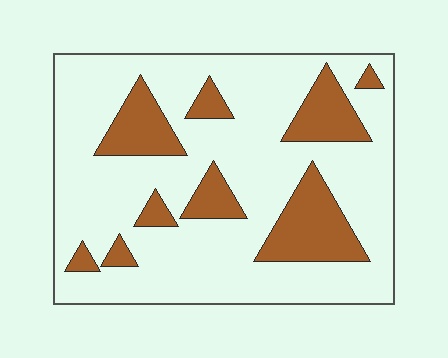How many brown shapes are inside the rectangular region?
9.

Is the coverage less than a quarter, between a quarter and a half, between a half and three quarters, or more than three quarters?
Less than a quarter.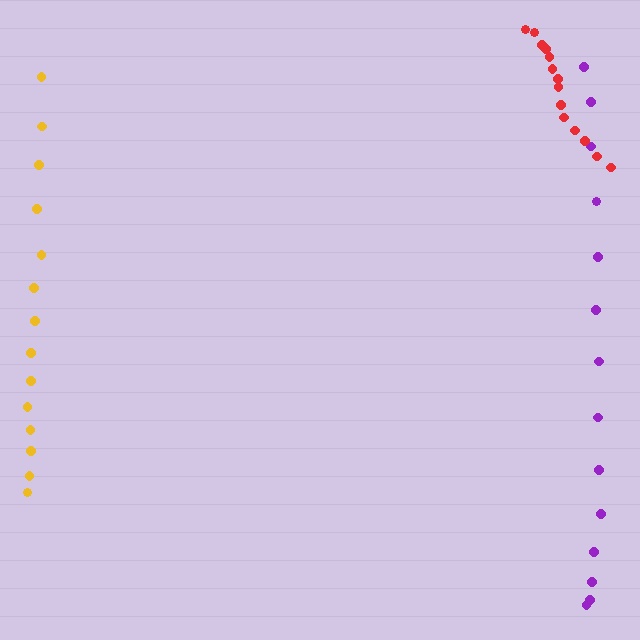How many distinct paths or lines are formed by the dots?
There are 3 distinct paths.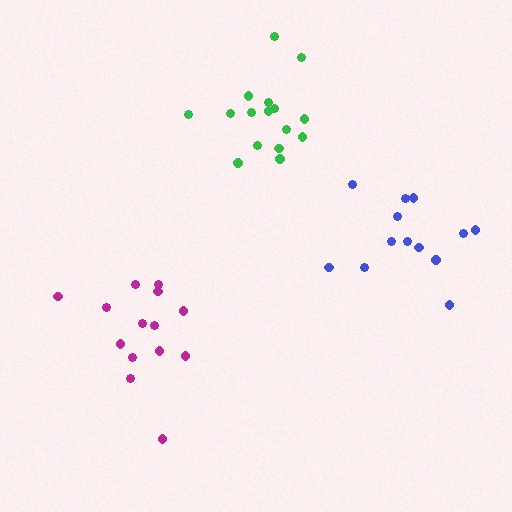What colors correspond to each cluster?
The clusters are colored: blue, magenta, green.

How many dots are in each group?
Group 1: 13 dots, Group 2: 14 dots, Group 3: 16 dots (43 total).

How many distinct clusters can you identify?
There are 3 distinct clusters.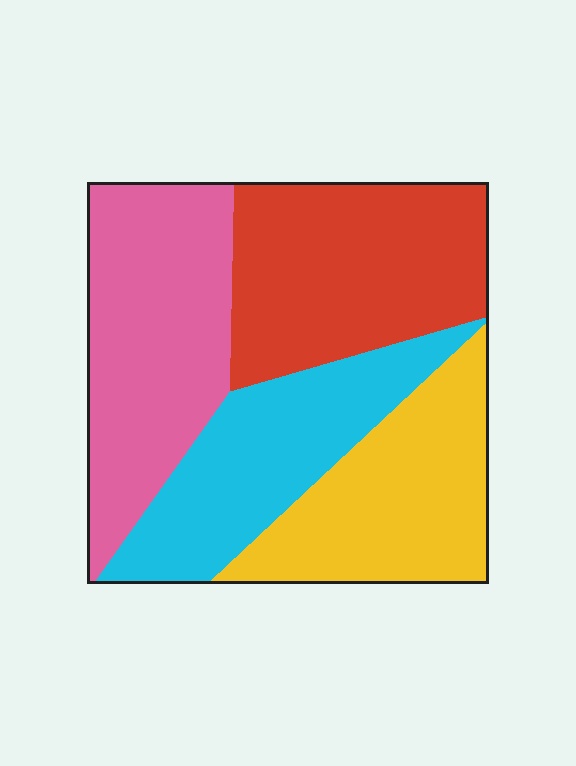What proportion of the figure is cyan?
Cyan takes up between a sixth and a third of the figure.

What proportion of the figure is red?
Red covers around 25% of the figure.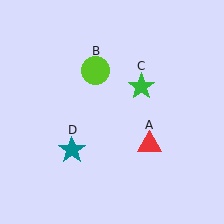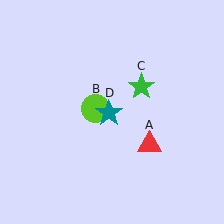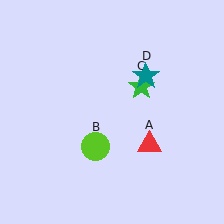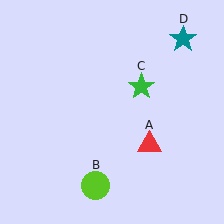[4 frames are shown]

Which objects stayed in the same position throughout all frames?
Red triangle (object A) and green star (object C) remained stationary.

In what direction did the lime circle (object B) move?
The lime circle (object B) moved down.